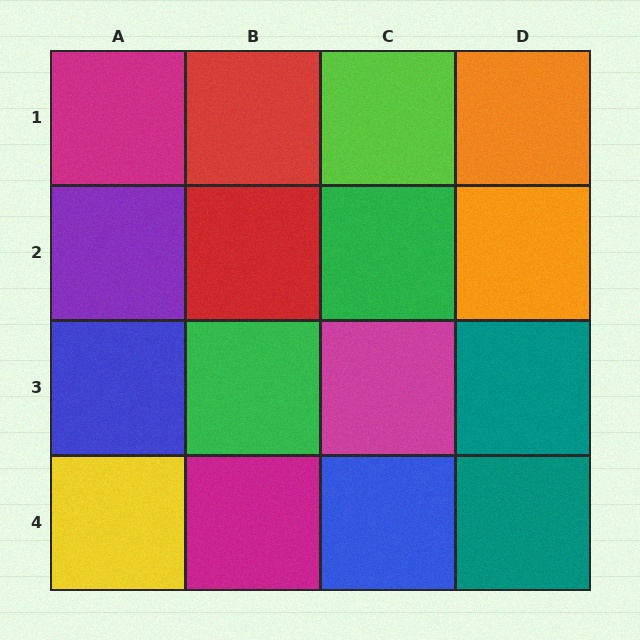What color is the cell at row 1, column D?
Orange.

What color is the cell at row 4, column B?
Magenta.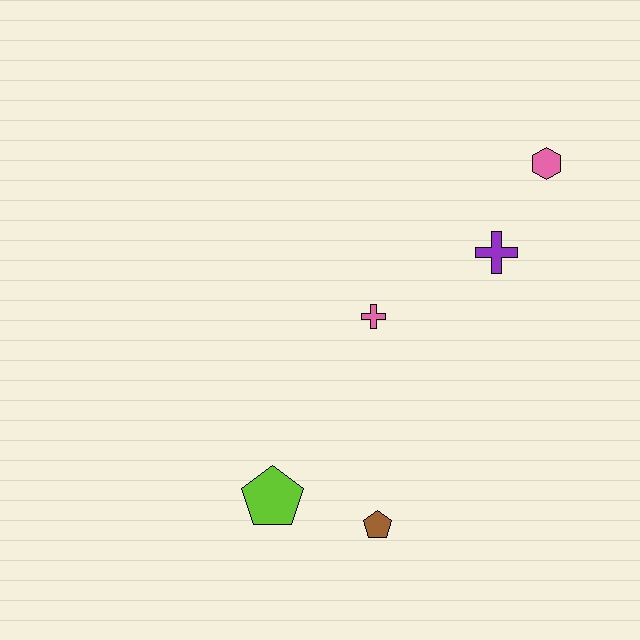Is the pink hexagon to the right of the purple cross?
Yes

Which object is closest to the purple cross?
The pink hexagon is closest to the purple cross.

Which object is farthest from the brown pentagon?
The pink hexagon is farthest from the brown pentagon.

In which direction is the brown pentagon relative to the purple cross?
The brown pentagon is below the purple cross.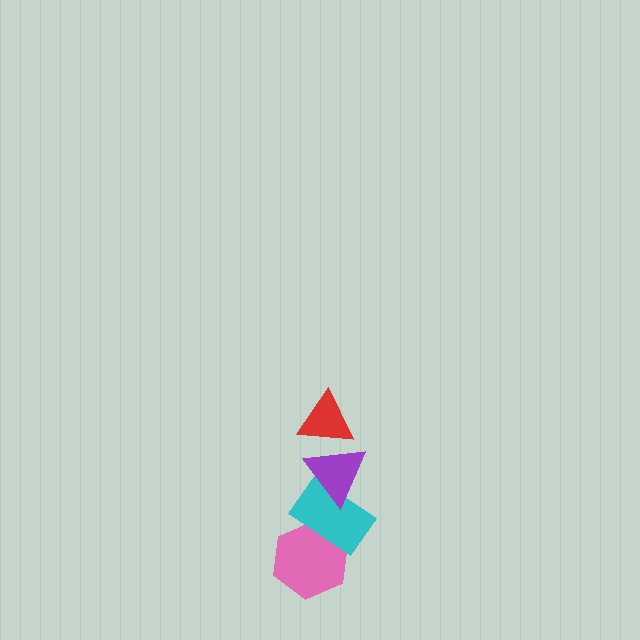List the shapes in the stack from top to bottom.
From top to bottom: the red triangle, the purple triangle, the cyan rectangle, the pink hexagon.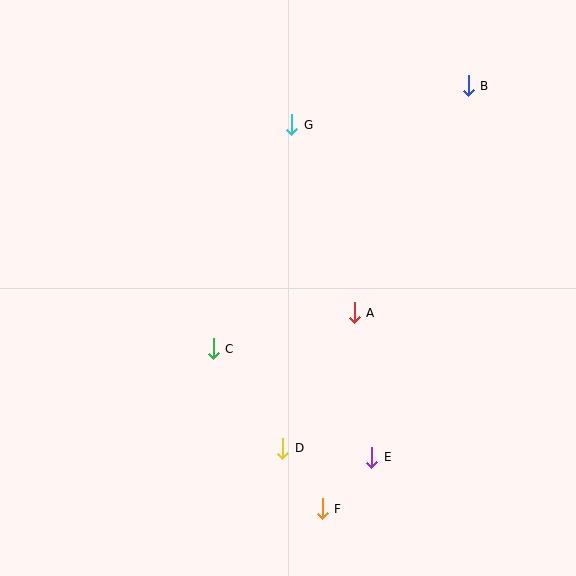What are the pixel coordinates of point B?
Point B is at (468, 86).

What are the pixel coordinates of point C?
Point C is at (213, 349).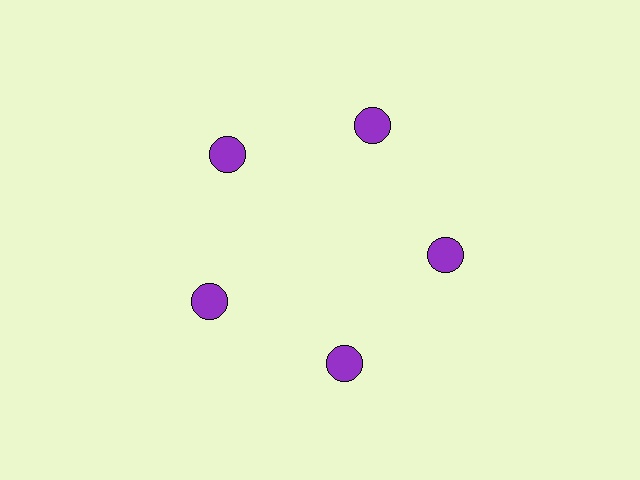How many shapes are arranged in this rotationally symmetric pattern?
There are 5 shapes, arranged in 5 groups of 1.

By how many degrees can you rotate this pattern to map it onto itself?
The pattern maps onto itself every 72 degrees of rotation.